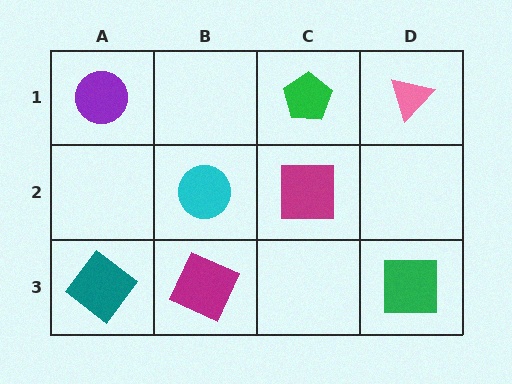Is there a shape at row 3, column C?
No, that cell is empty.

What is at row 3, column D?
A green square.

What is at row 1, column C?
A green pentagon.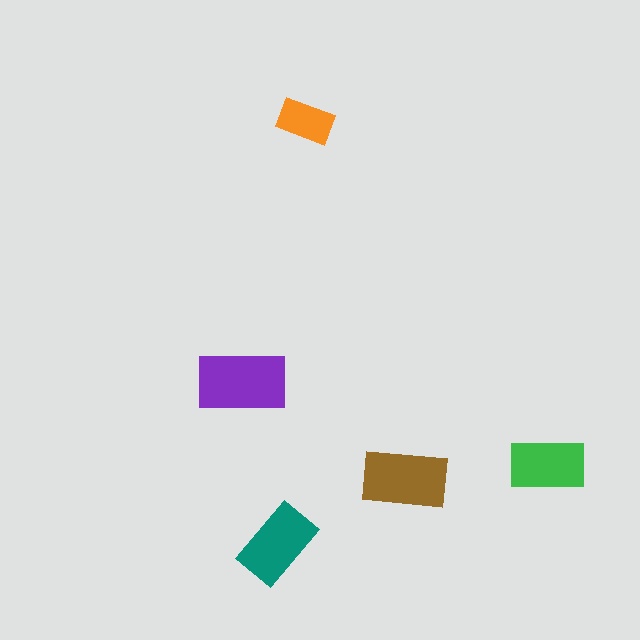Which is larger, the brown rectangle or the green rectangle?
The brown one.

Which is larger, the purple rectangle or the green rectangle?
The purple one.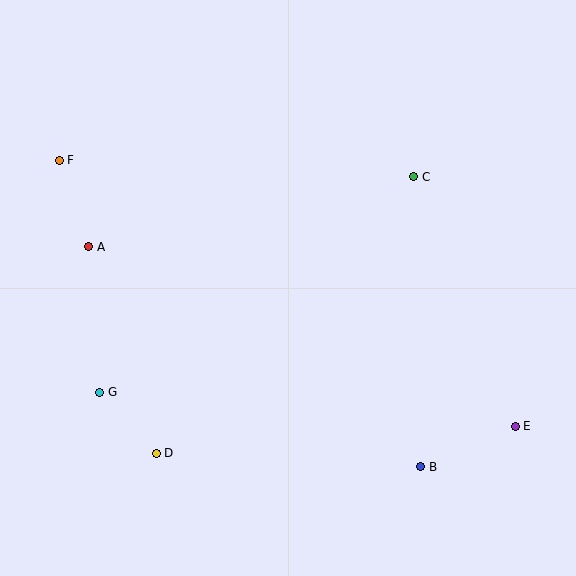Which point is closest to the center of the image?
Point C at (414, 177) is closest to the center.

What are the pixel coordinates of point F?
Point F is at (59, 160).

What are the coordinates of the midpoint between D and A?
The midpoint between D and A is at (122, 350).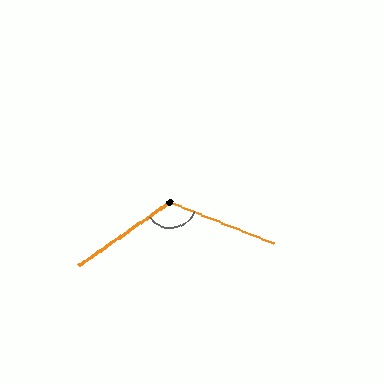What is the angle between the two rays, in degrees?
Approximately 124 degrees.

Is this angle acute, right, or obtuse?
It is obtuse.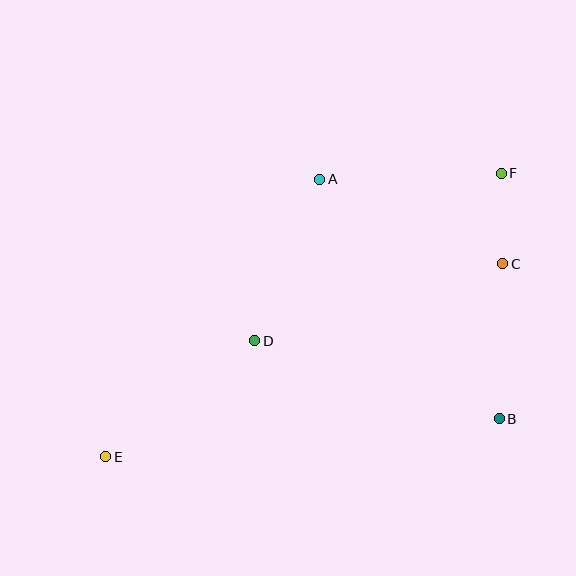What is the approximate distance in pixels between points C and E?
The distance between C and E is approximately 442 pixels.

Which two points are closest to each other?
Points C and F are closest to each other.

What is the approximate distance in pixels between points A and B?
The distance between A and B is approximately 299 pixels.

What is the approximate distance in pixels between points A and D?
The distance between A and D is approximately 174 pixels.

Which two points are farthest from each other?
Points E and F are farthest from each other.